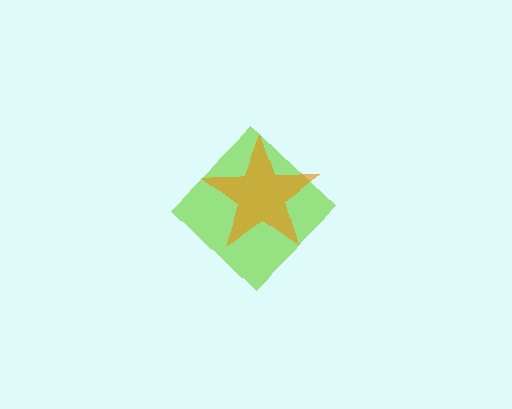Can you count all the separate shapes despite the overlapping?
Yes, there are 2 separate shapes.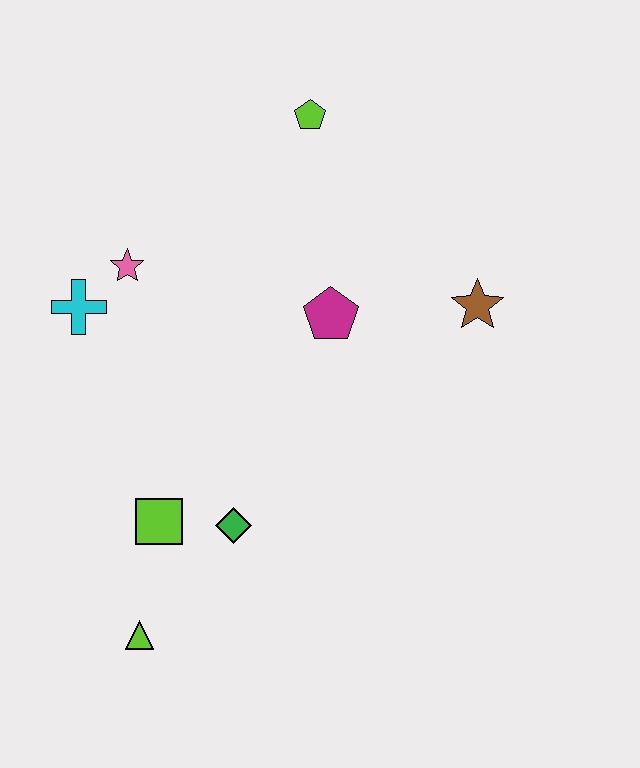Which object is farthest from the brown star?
The lime triangle is farthest from the brown star.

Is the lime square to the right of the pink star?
Yes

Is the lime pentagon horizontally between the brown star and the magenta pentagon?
No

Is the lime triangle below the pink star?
Yes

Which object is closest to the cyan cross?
The pink star is closest to the cyan cross.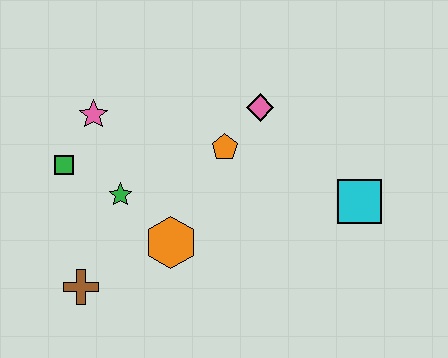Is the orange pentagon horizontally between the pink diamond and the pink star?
Yes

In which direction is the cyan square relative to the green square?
The cyan square is to the right of the green square.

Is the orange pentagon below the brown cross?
No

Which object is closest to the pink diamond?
The orange pentagon is closest to the pink diamond.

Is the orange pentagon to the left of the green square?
No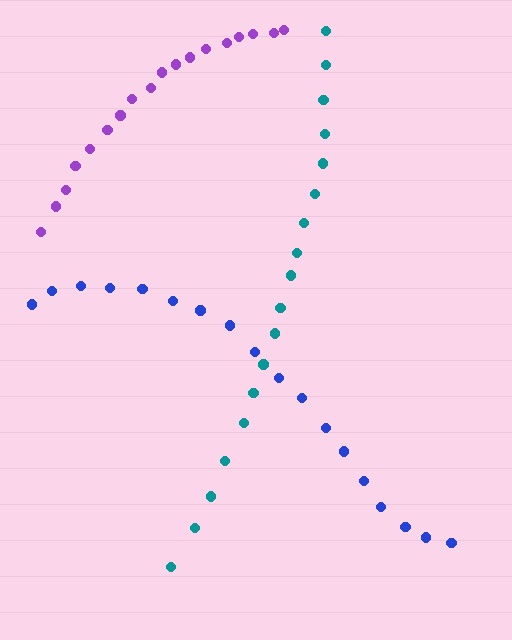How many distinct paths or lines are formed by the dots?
There are 3 distinct paths.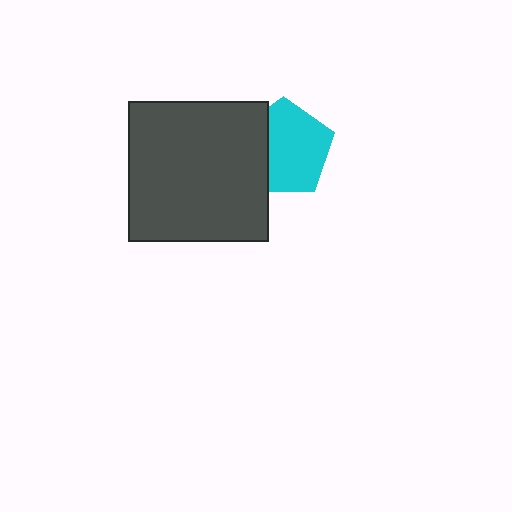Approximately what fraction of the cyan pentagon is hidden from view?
Roughly 31% of the cyan pentagon is hidden behind the dark gray square.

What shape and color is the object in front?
The object in front is a dark gray square.